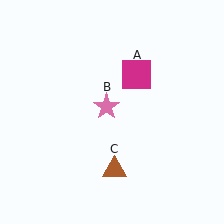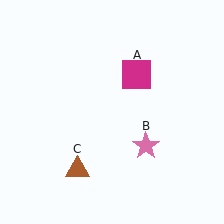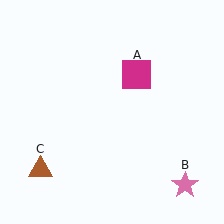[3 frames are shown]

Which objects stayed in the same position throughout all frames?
Magenta square (object A) remained stationary.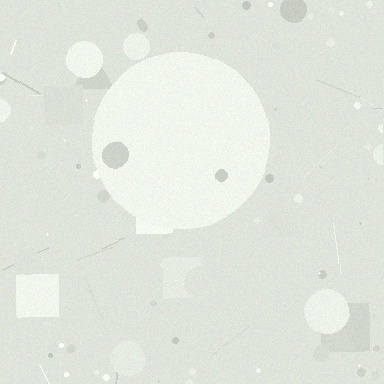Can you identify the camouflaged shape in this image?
The camouflaged shape is a circle.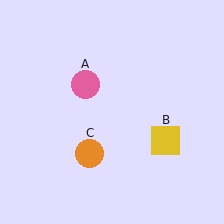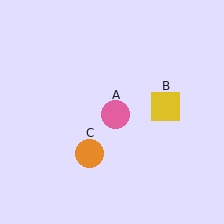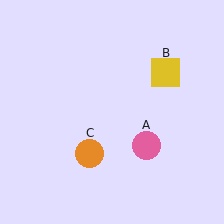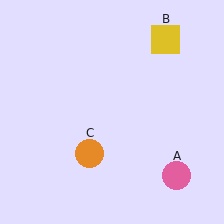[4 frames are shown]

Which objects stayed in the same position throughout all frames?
Orange circle (object C) remained stationary.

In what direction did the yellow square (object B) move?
The yellow square (object B) moved up.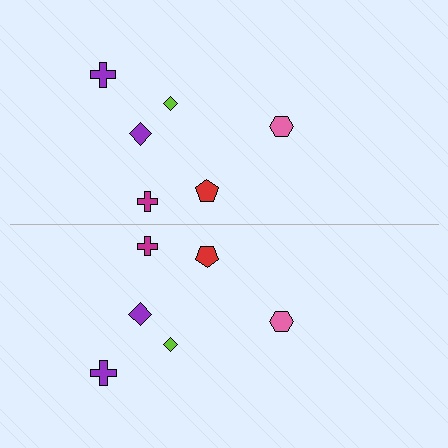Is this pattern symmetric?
Yes, this pattern has bilateral (reflection) symmetry.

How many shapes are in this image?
There are 12 shapes in this image.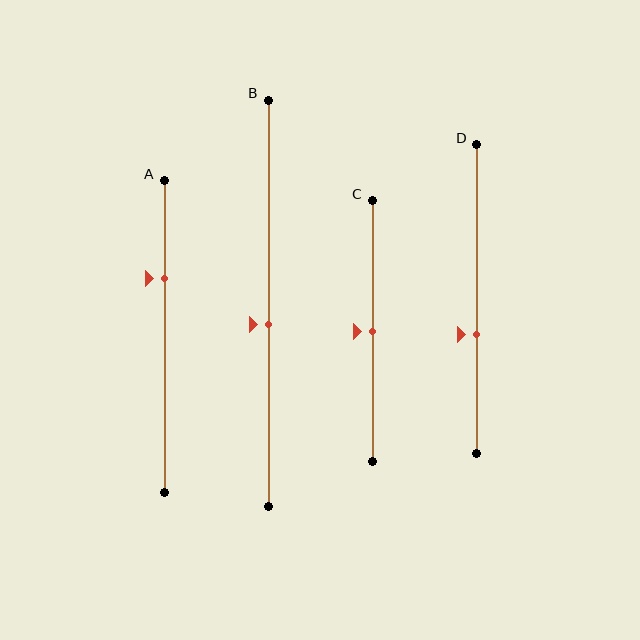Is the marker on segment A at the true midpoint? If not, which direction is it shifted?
No, the marker on segment A is shifted upward by about 19% of the segment length.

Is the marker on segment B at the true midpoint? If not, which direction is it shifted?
No, the marker on segment B is shifted downward by about 5% of the segment length.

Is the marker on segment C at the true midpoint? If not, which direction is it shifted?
Yes, the marker on segment C is at the true midpoint.